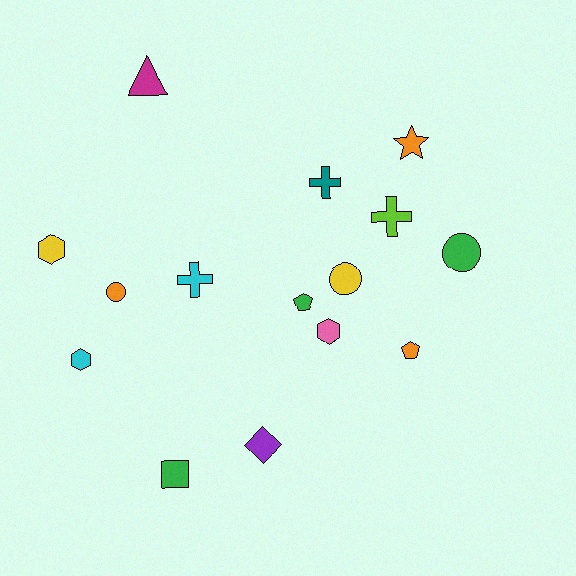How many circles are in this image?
There are 3 circles.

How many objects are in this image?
There are 15 objects.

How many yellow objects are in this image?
There are 2 yellow objects.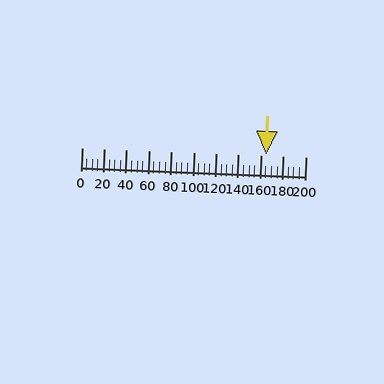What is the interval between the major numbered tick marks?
The major tick marks are spaced 20 units apart.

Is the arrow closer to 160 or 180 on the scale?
The arrow is closer to 160.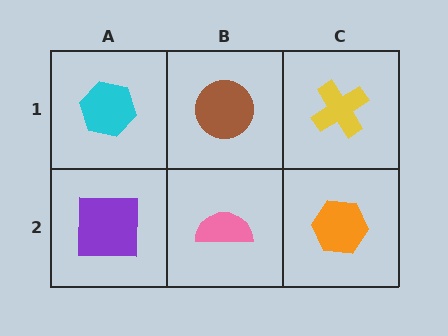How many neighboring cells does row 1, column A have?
2.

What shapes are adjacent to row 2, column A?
A cyan hexagon (row 1, column A), a pink semicircle (row 2, column B).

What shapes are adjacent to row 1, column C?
An orange hexagon (row 2, column C), a brown circle (row 1, column B).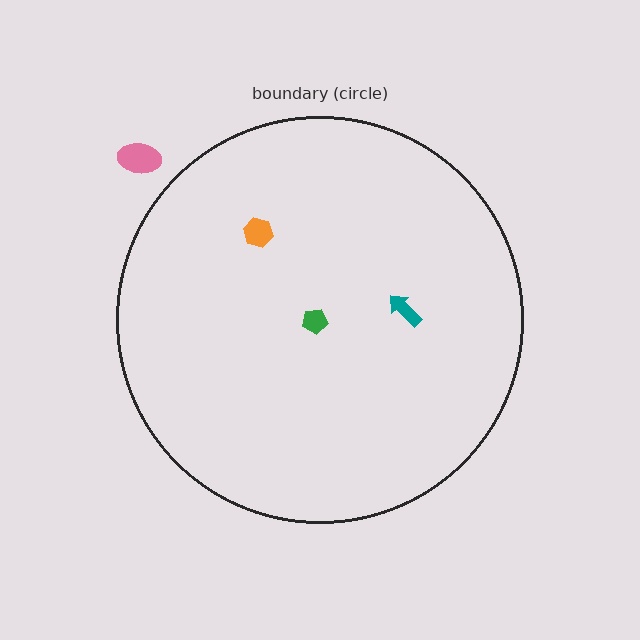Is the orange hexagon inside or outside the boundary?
Inside.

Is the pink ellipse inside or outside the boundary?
Outside.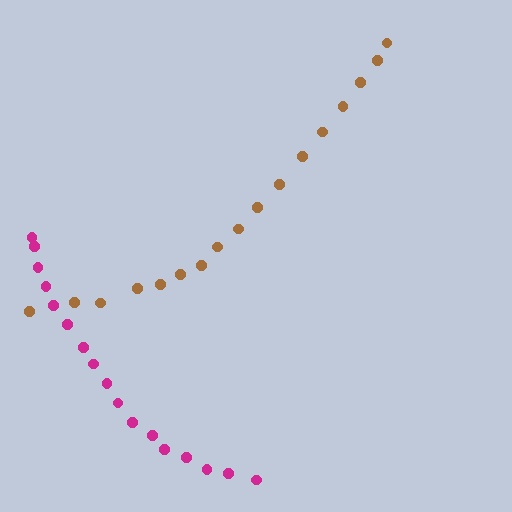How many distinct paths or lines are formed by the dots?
There are 2 distinct paths.